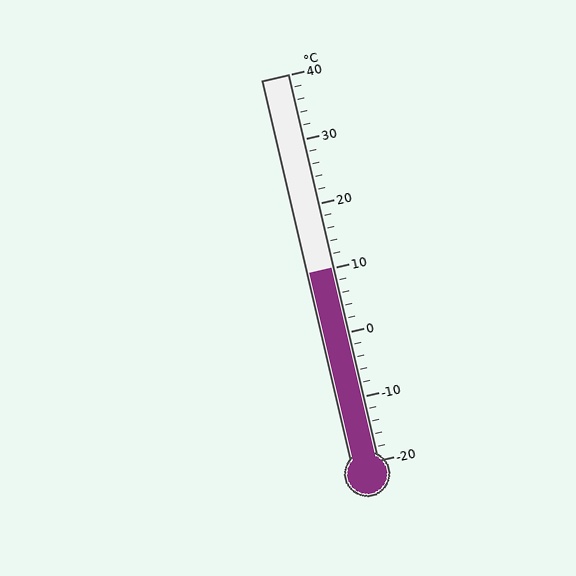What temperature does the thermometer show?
The thermometer shows approximately 10°C.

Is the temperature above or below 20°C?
The temperature is below 20°C.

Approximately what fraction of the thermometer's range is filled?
The thermometer is filled to approximately 50% of its range.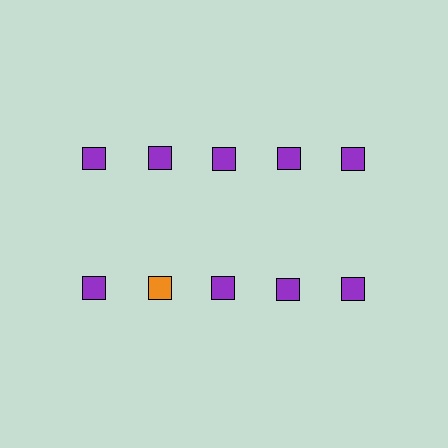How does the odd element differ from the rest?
It has a different color: orange instead of purple.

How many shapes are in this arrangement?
There are 10 shapes arranged in a grid pattern.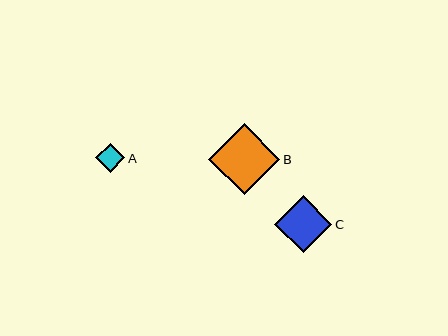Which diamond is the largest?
Diamond B is the largest with a size of approximately 71 pixels.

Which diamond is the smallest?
Diamond A is the smallest with a size of approximately 29 pixels.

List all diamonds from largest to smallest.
From largest to smallest: B, C, A.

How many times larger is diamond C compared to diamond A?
Diamond C is approximately 2.0 times the size of diamond A.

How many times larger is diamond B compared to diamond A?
Diamond B is approximately 2.4 times the size of diamond A.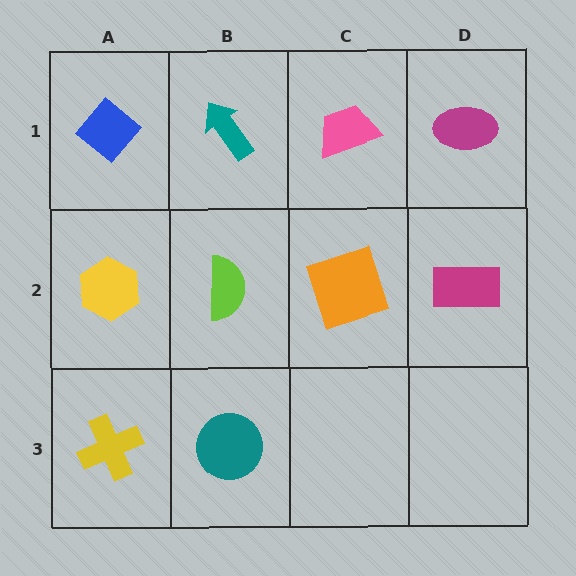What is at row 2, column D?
A magenta rectangle.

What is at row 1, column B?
A teal arrow.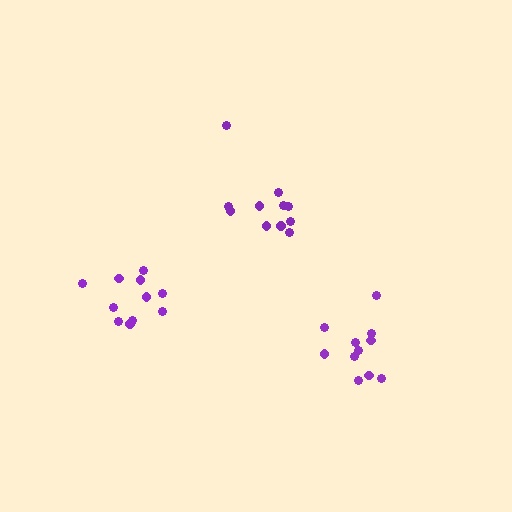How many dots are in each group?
Group 1: 11 dots, Group 2: 11 dots, Group 3: 11 dots (33 total).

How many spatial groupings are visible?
There are 3 spatial groupings.